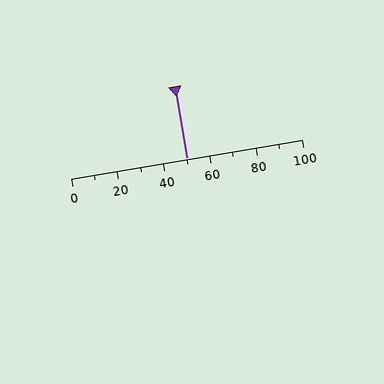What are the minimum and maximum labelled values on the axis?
The axis runs from 0 to 100.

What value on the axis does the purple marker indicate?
The marker indicates approximately 50.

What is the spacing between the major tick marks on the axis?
The major ticks are spaced 20 apart.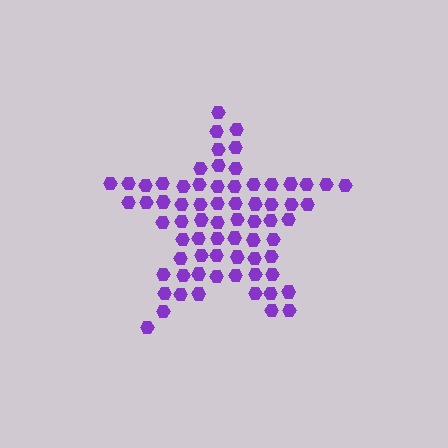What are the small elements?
The small elements are hexagons.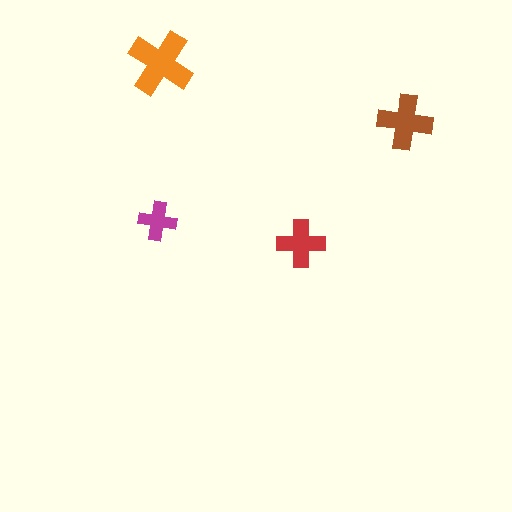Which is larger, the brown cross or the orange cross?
The orange one.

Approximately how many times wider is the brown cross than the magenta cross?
About 1.5 times wider.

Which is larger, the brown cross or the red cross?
The brown one.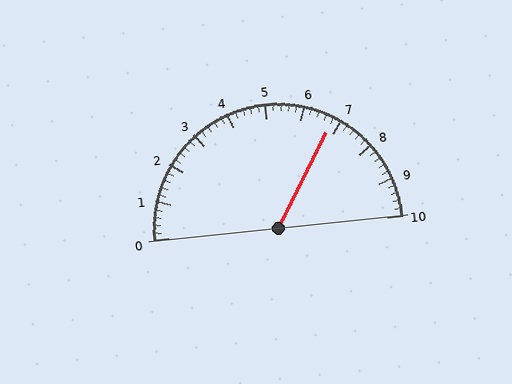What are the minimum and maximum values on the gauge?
The gauge ranges from 0 to 10.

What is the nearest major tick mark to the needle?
The nearest major tick mark is 7.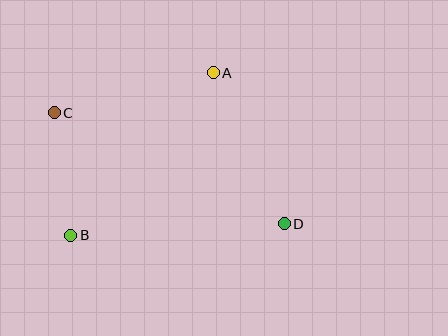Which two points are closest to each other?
Points B and C are closest to each other.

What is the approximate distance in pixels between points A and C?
The distance between A and C is approximately 164 pixels.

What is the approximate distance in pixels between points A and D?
The distance between A and D is approximately 167 pixels.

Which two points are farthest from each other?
Points C and D are farthest from each other.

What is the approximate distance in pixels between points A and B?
The distance between A and B is approximately 217 pixels.